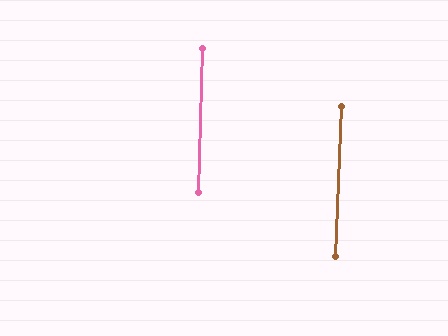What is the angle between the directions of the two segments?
Approximately 1 degree.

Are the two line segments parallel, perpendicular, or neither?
Parallel — their directions differ by only 1.1°.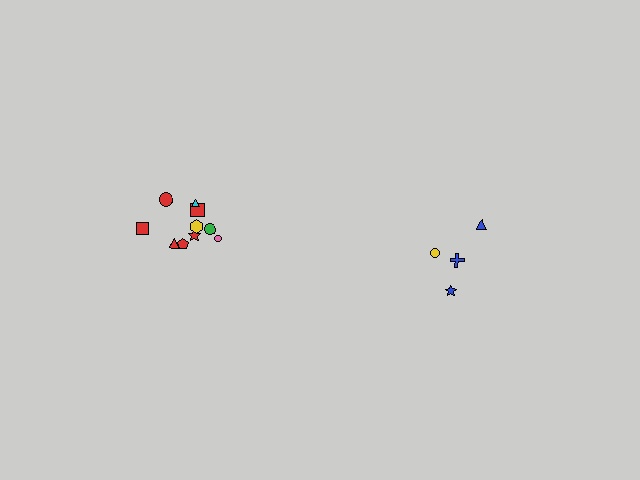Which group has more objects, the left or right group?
The left group.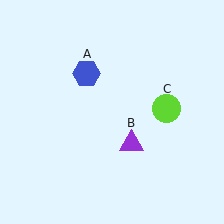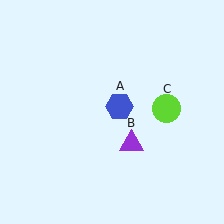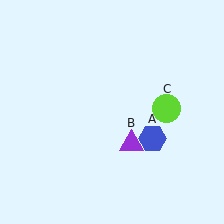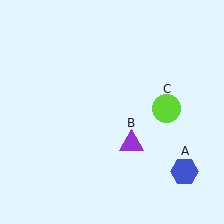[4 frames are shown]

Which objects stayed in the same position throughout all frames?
Purple triangle (object B) and lime circle (object C) remained stationary.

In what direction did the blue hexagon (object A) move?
The blue hexagon (object A) moved down and to the right.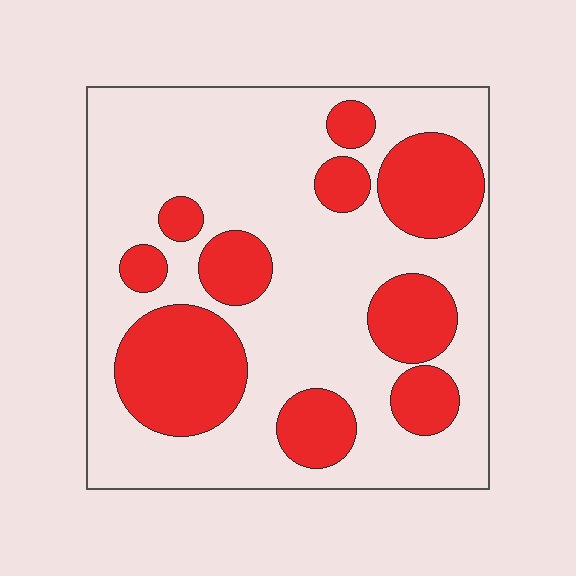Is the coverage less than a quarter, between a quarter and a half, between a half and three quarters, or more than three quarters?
Between a quarter and a half.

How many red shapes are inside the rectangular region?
10.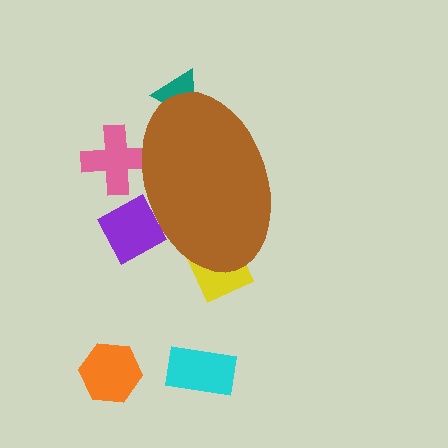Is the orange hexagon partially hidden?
No, the orange hexagon is fully visible.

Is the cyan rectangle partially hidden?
No, the cyan rectangle is fully visible.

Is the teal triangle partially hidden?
Yes, the teal triangle is partially hidden behind the brown ellipse.